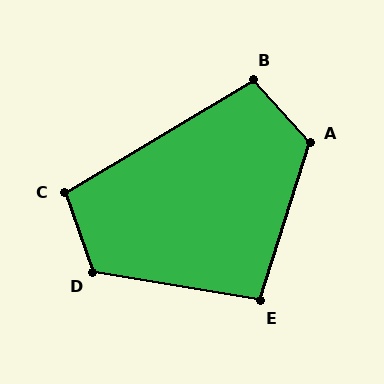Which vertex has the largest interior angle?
A, at approximately 121 degrees.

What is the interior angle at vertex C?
Approximately 101 degrees (obtuse).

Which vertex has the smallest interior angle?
E, at approximately 98 degrees.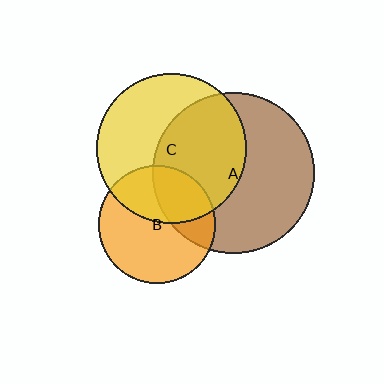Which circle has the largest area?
Circle A (brown).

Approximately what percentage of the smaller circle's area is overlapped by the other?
Approximately 40%.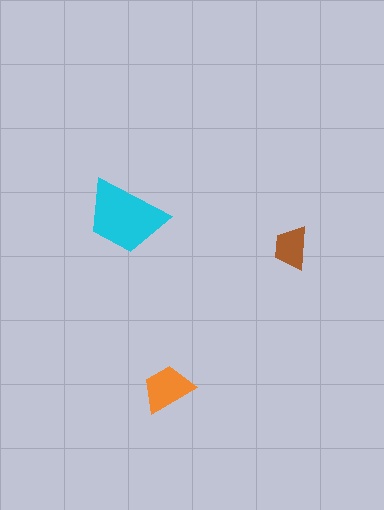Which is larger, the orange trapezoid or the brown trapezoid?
The orange one.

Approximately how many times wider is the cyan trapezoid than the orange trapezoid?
About 1.5 times wider.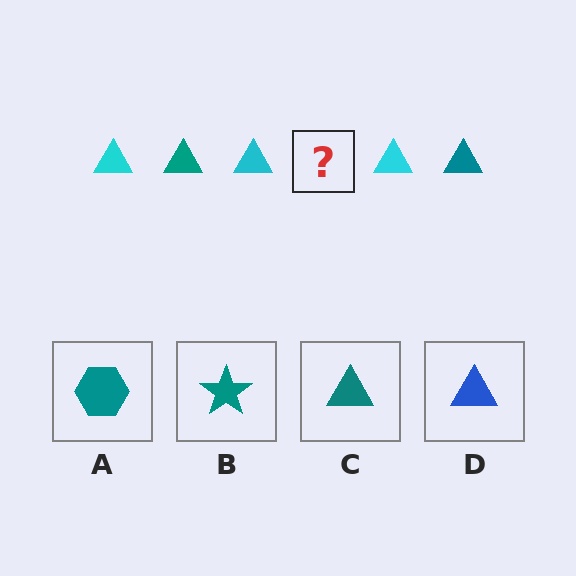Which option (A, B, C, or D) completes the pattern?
C.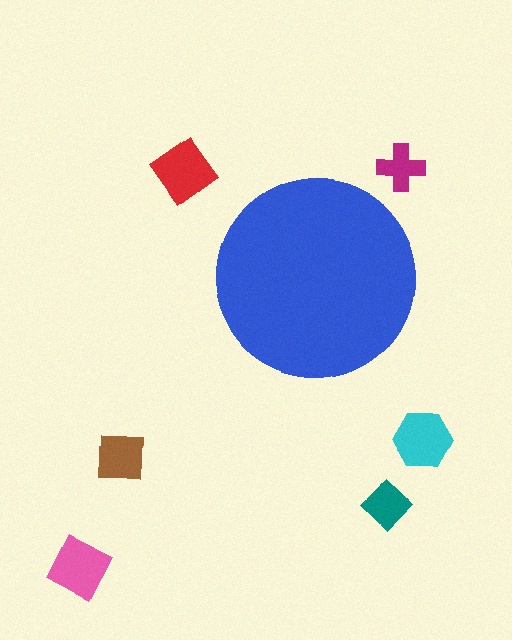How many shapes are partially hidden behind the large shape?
0 shapes are partially hidden.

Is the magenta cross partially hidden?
No, the magenta cross is fully visible.